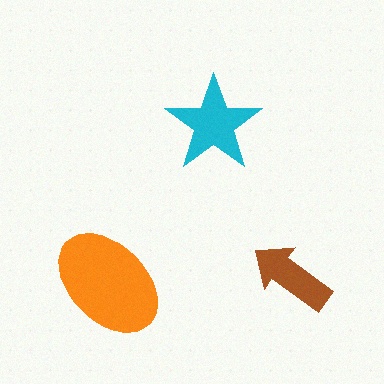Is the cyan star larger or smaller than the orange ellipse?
Smaller.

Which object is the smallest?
The brown arrow.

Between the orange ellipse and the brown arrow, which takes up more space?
The orange ellipse.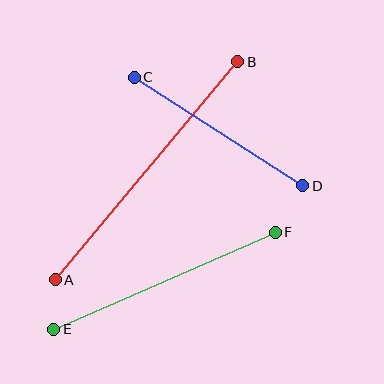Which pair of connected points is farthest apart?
Points A and B are farthest apart.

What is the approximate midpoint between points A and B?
The midpoint is at approximately (147, 171) pixels.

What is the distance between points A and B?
The distance is approximately 285 pixels.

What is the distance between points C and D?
The distance is approximately 201 pixels.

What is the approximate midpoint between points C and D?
The midpoint is at approximately (218, 131) pixels.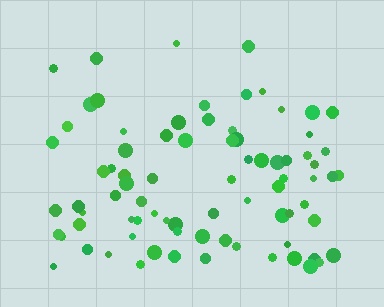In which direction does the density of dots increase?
From top to bottom, with the bottom side densest.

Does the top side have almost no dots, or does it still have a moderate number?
Still a moderate number, just noticeably fewer than the bottom.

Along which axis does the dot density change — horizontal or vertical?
Vertical.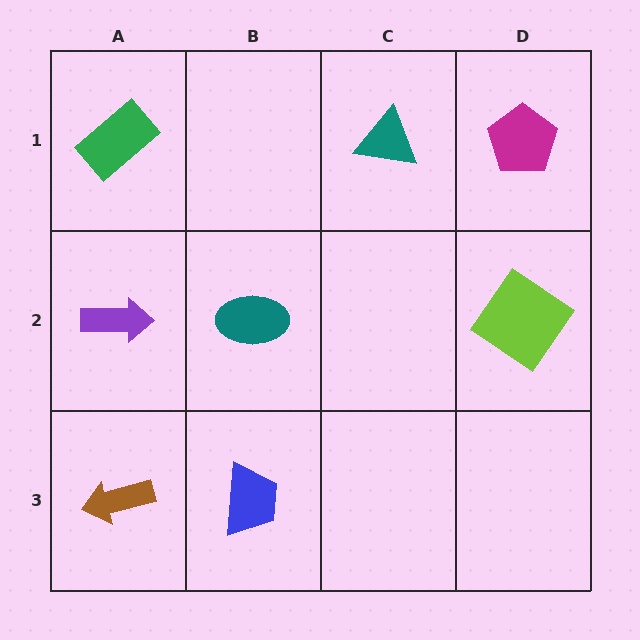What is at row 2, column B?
A teal ellipse.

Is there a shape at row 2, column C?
No, that cell is empty.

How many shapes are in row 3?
2 shapes.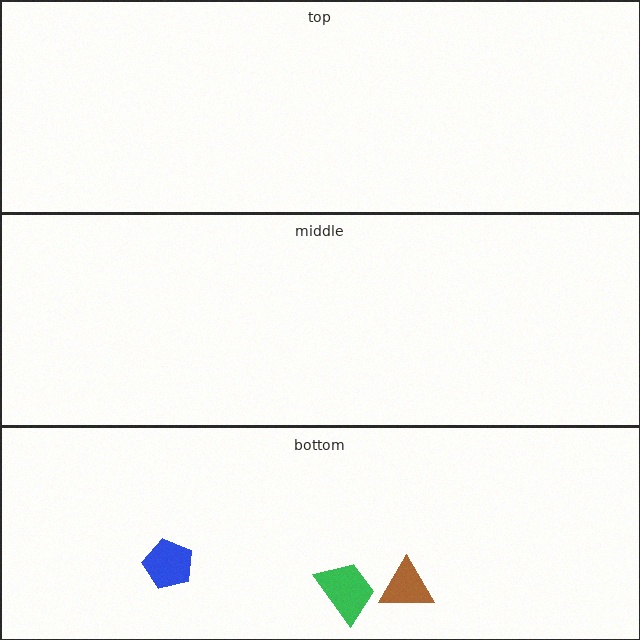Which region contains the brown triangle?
The bottom region.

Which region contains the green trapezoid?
The bottom region.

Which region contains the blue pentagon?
The bottom region.